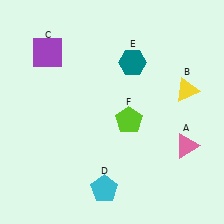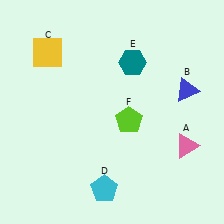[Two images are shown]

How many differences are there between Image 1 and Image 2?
There are 2 differences between the two images.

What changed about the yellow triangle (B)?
In Image 1, B is yellow. In Image 2, it changed to blue.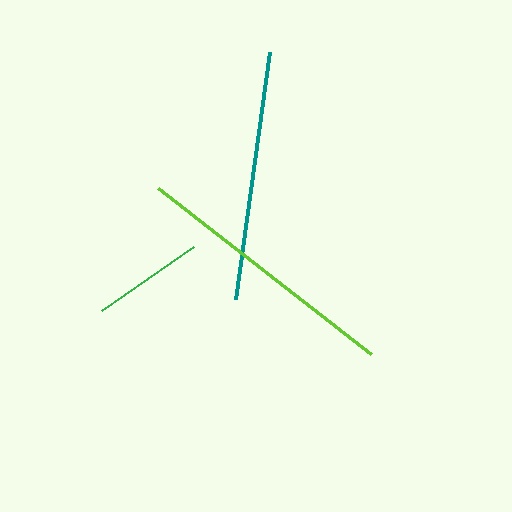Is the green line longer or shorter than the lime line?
The lime line is longer than the green line.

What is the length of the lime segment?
The lime segment is approximately 270 pixels long.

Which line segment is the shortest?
The green line is the shortest at approximately 112 pixels.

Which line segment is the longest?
The lime line is the longest at approximately 270 pixels.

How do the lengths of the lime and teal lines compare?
The lime and teal lines are approximately the same length.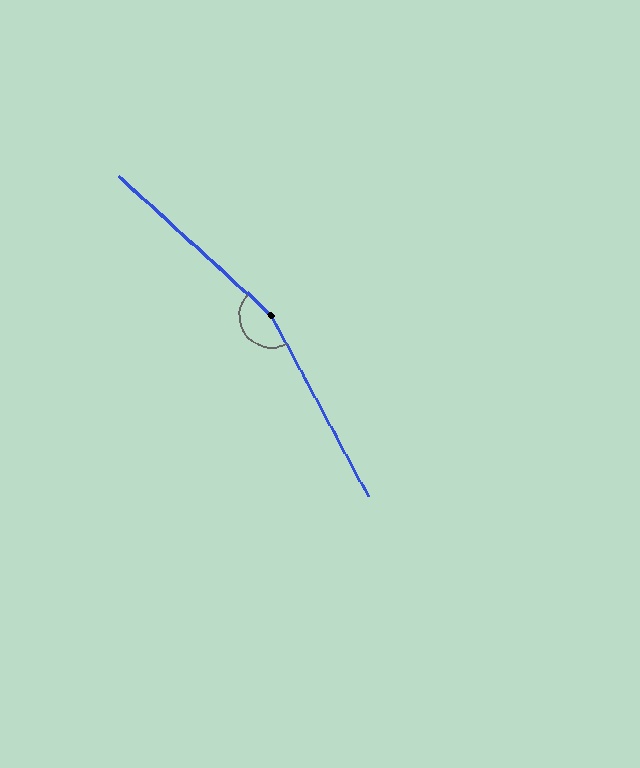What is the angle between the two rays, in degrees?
Approximately 161 degrees.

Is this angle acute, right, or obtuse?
It is obtuse.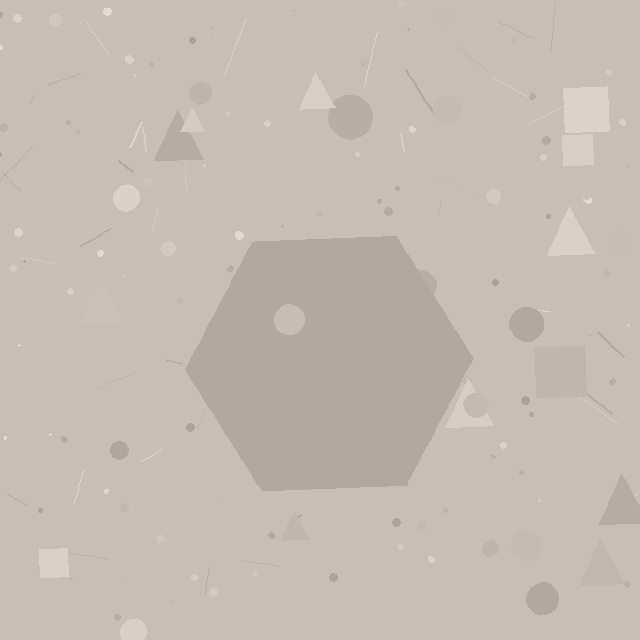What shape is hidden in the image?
A hexagon is hidden in the image.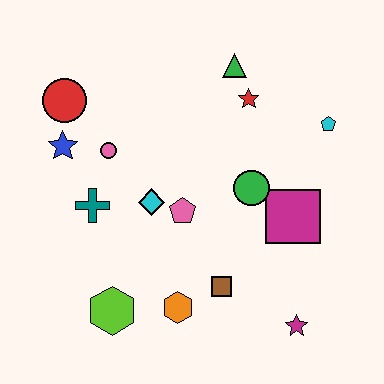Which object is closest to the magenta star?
The brown square is closest to the magenta star.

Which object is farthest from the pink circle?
The magenta star is farthest from the pink circle.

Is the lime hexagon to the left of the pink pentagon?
Yes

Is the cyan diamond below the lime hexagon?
No